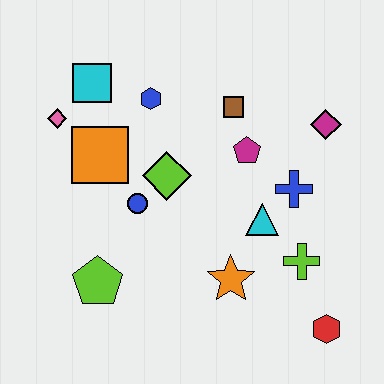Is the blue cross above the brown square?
No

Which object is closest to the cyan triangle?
The blue cross is closest to the cyan triangle.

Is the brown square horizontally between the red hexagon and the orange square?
Yes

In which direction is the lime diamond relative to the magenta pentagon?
The lime diamond is to the left of the magenta pentagon.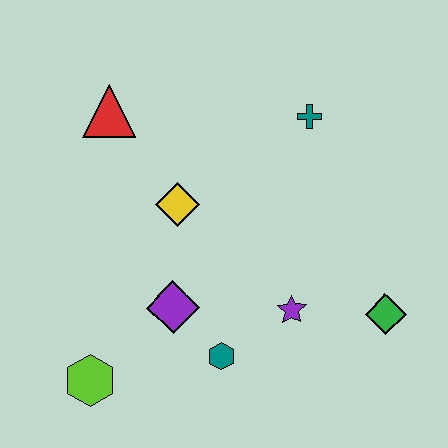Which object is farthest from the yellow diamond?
The green diamond is farthest from the yellow diamond.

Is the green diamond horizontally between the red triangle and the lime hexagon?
No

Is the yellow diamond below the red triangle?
Yes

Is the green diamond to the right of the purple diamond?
Yes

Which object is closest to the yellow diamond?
The purple diamond is closest to the yellow diamond.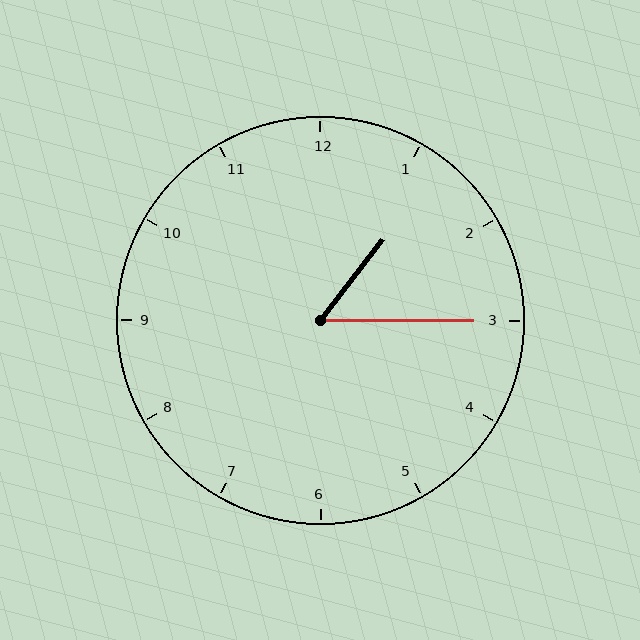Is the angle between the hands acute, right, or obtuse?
It is acute.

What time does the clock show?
1:15.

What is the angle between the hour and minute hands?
Approximately 52 degrees.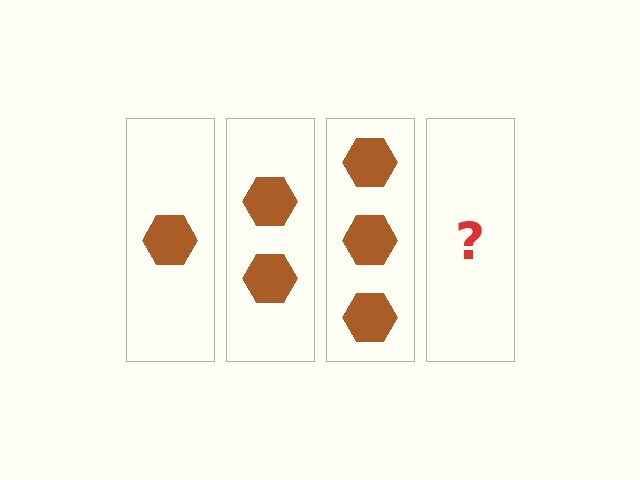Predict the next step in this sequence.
The next step is 4 hexagons.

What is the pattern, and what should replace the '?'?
The pattern is that each step adds one more hexagon. The '?' should be 4 hexagons.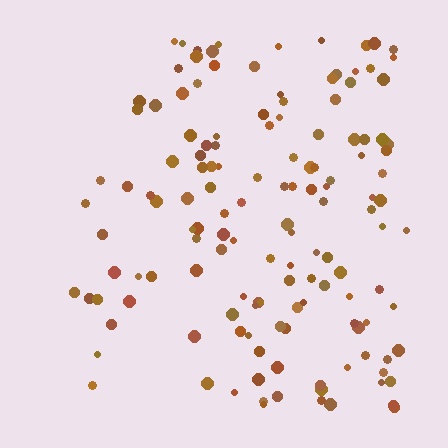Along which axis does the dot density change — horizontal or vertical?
Horizontal.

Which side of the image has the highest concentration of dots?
The right.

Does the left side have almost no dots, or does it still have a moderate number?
Still a moderate number, just noticeably fewer than the right.